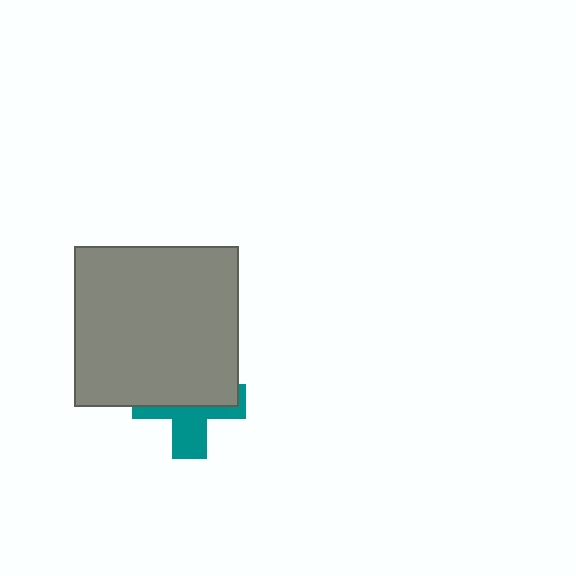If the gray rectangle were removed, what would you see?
You would see the complete teal cross.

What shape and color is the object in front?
The object in front is a gray rectangle.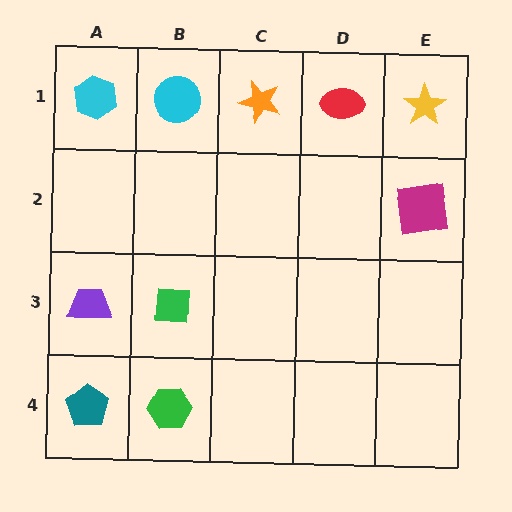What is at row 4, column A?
A teal pentagon.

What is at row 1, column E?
A yellow star.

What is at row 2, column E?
A magenta square.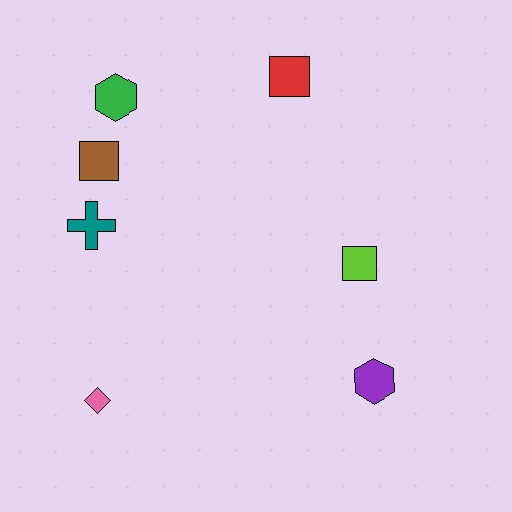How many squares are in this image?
There are 3 squares.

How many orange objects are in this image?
There are no orange objects.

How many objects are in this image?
There are 7 objects.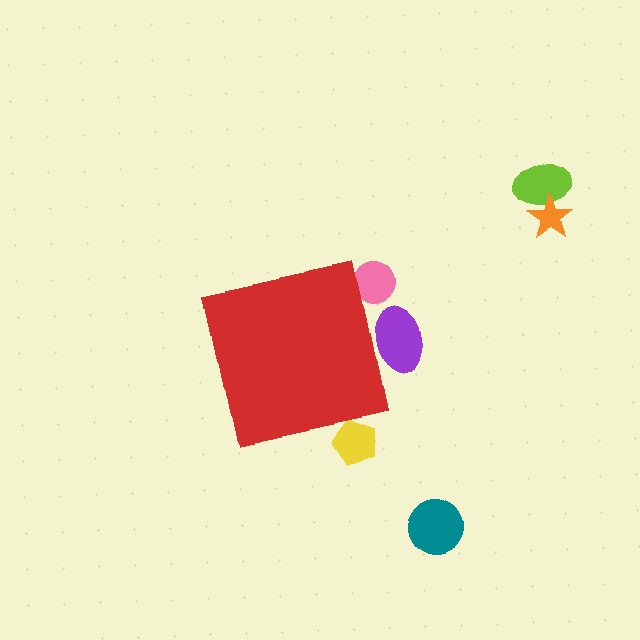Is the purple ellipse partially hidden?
Yes, the purple ellipse is partially hidden behind the red square.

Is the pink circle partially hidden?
Yes, the pink circle is partially hidden behind the red square.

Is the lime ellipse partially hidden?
No, the lime ellipse is fully visible.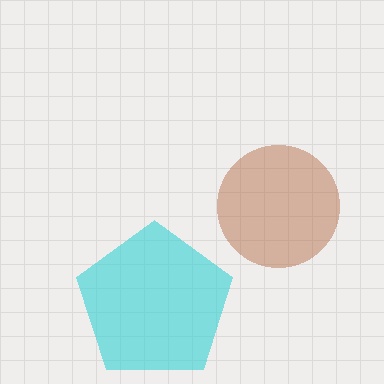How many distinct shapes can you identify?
There are 2 distinct shapes: a brown circle, a cyan pentagon.